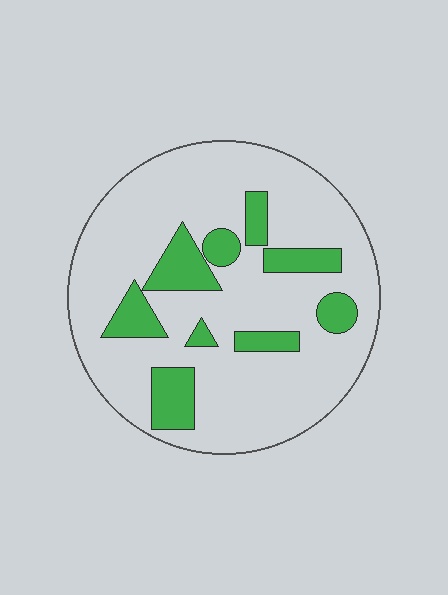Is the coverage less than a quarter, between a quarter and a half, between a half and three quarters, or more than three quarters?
Less than a quarter.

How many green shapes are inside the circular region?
9.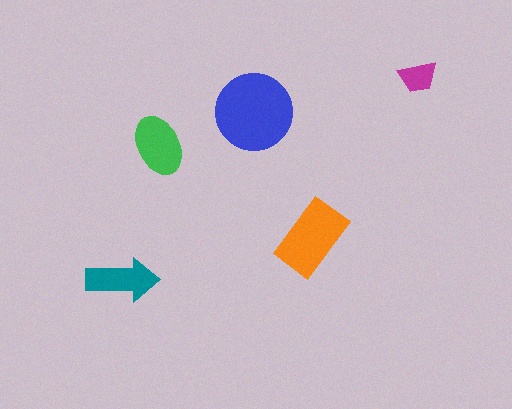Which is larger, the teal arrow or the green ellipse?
The green ellipse.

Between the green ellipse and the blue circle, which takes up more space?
The blue circle.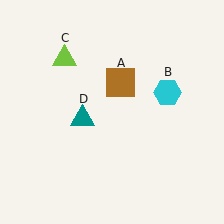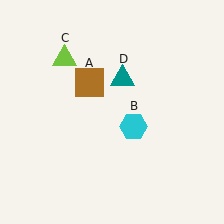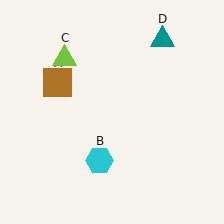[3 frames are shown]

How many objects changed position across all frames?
3 objects changed position: brown square (object A), cyan hexagon (object B), teal triangle (object D).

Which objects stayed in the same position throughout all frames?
Lime triangle (object C) remained stationary.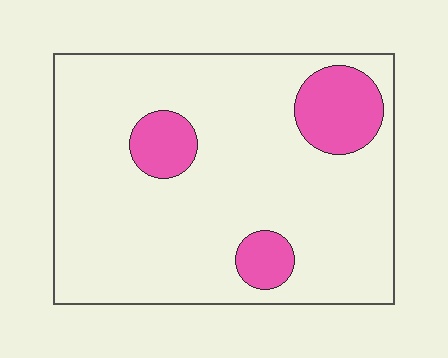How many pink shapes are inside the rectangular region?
3.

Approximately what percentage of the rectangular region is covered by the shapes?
Approximately 15%.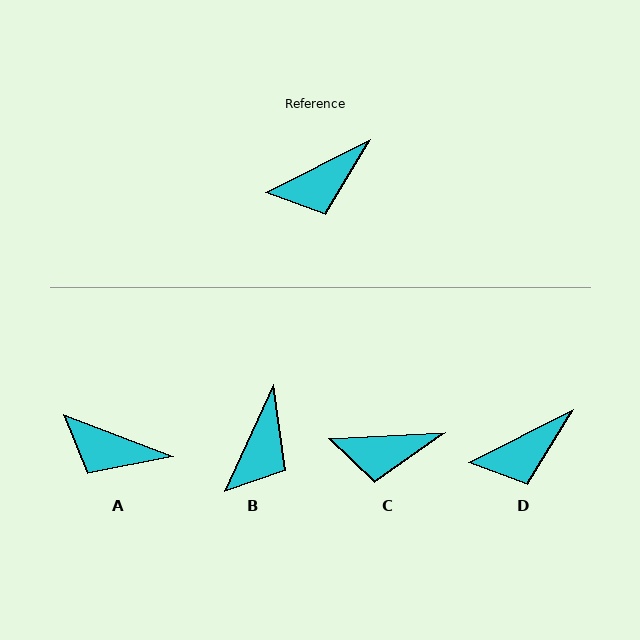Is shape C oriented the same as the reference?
No, it is off by about 24 degrees.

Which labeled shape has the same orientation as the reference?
D.